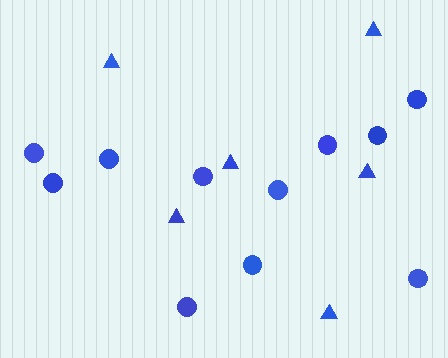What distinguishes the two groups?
There are 2 groups: one group of triangles (6) and one group of circles (11).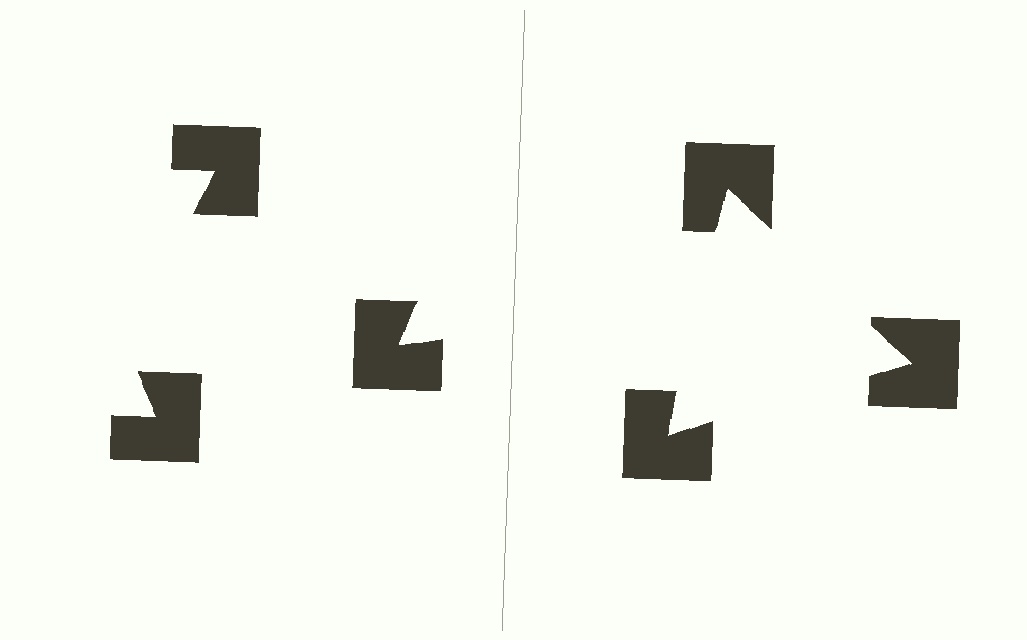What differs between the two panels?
The notched squares are positioned identically on both sides; only the wedge orientations differ. On the right they align to a triangle; on the left they are misaligned.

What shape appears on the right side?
An illusory triangle.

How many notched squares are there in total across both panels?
6 — 3 on each side.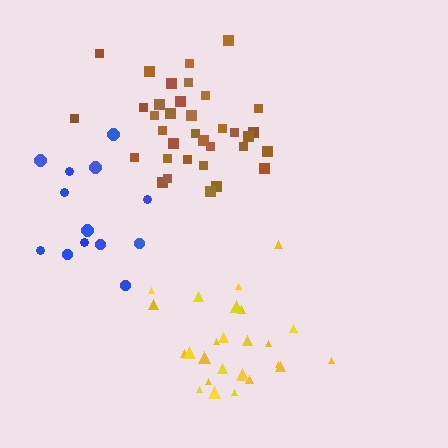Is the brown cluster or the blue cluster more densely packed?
Brown.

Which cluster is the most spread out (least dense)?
Blue.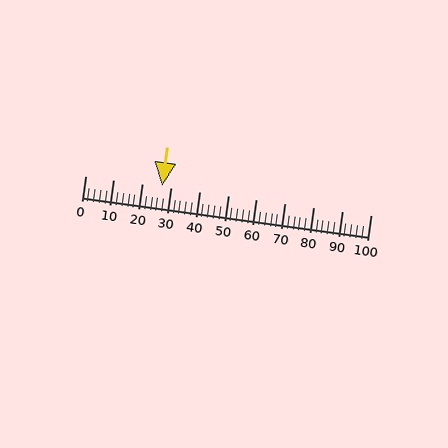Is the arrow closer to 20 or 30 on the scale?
The arrow is closer to 30.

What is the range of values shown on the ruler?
The ruler shows values from 0 to 100.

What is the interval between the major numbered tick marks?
The major tick marks are spaced 10 units apart.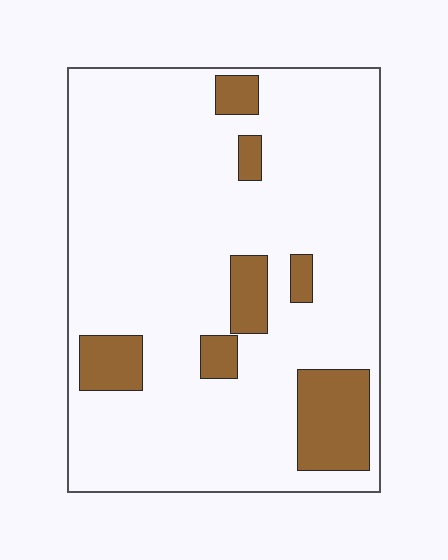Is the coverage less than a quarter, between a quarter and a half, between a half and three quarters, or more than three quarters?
Less than a quarter.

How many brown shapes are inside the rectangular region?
7.